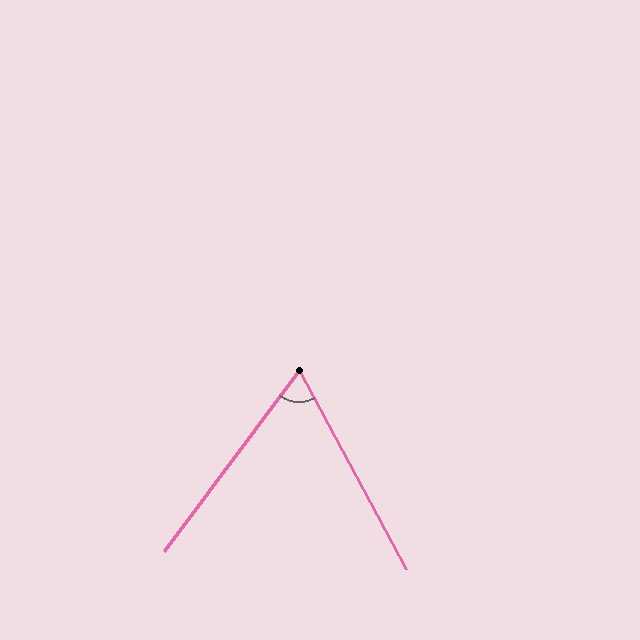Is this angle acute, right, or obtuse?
It is acute.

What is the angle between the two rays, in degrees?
Approximately 65 degrees.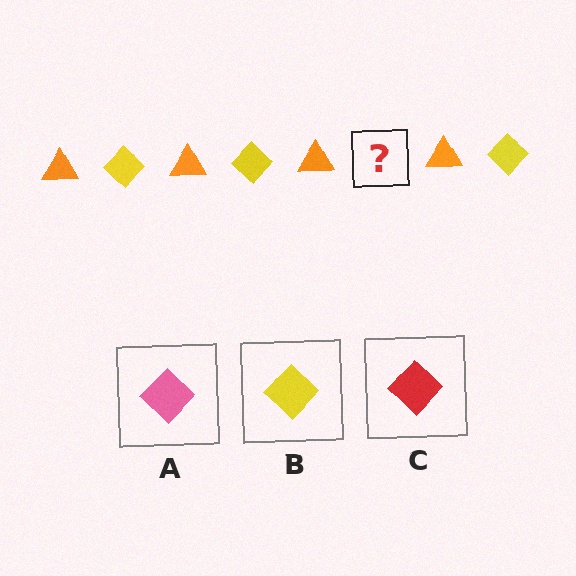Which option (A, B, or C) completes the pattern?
B.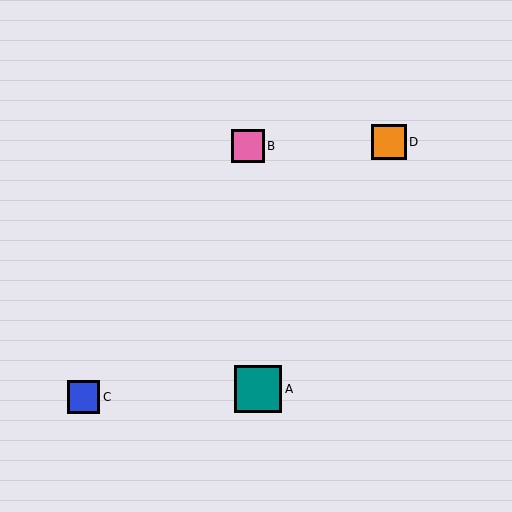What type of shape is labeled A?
Shape A is a teal square.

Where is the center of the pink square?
The center of the pink square is at (248, 146).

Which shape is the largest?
The teal square (labeled A) is the largest.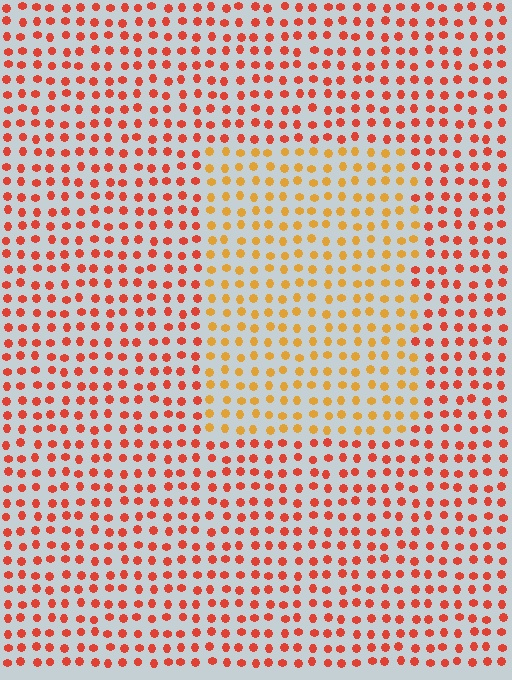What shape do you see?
I see a rectangle.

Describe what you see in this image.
The image is filled with small red elements in a uniform arrangement. A rectangle-shaped region is visible where the elements are tinted to a slightly different hue, forming a subtle color boundary.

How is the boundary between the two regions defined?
The boundary is defined purely by a slight shift in hue (about 34 degrees). Spacing, size, and orientation are identical on both sides.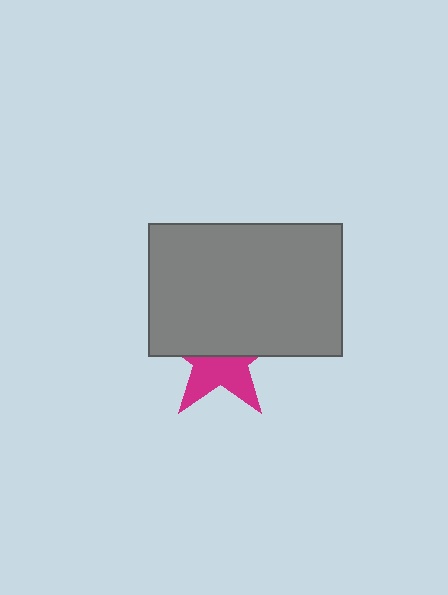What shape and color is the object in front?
The object in front is a gray rectangle.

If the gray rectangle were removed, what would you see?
You would see the complete magenta star.